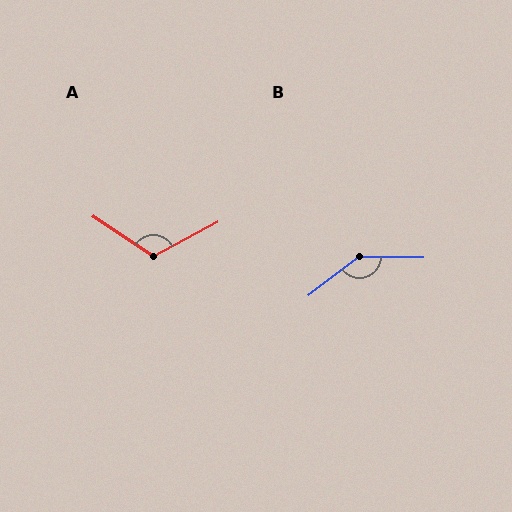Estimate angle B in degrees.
Approximately 142 degrees.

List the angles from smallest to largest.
A (118°), B (142°).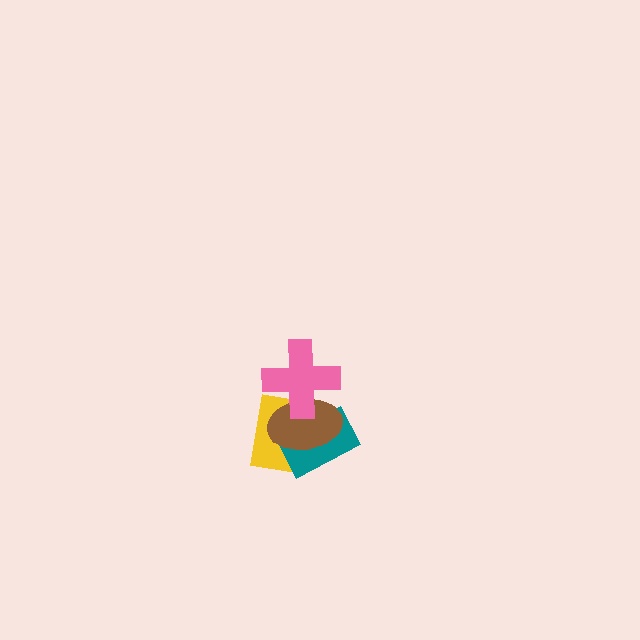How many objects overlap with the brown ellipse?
3 objects overlap with the brown ellipse.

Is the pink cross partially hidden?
No, no other shape covers it.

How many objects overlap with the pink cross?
3 objects overlap with the pink cross.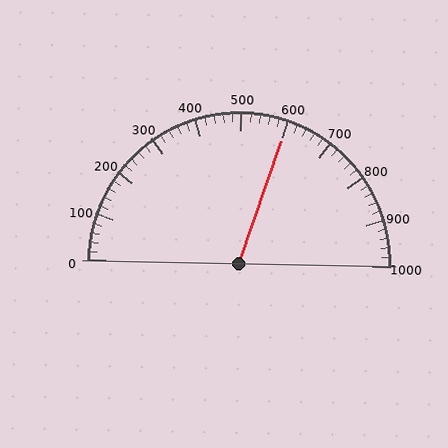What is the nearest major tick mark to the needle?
The nearest major tick mark is 600.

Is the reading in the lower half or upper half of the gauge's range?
The reading is in the upper half of the range (0 to 1000).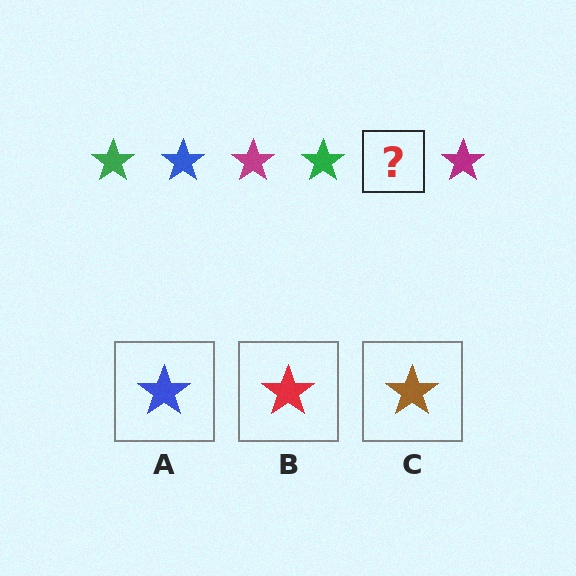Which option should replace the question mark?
Option A.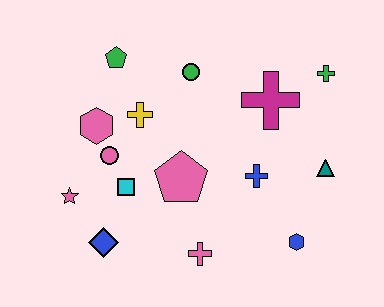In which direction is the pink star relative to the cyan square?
The pink star is to the left of the cyan square.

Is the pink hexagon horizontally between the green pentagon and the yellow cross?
No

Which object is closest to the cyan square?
The pink circle is closest to the cyan square.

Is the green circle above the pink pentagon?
Yes